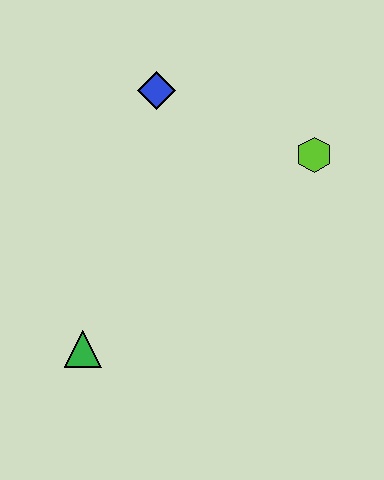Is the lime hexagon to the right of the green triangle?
Yes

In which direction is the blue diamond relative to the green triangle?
The blue diamond is above the green triangle.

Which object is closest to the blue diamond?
The lime hexagon is closest to the blue diamond.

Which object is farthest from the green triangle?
The lime hexagon is farthest from the green triangle.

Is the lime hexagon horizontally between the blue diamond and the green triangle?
No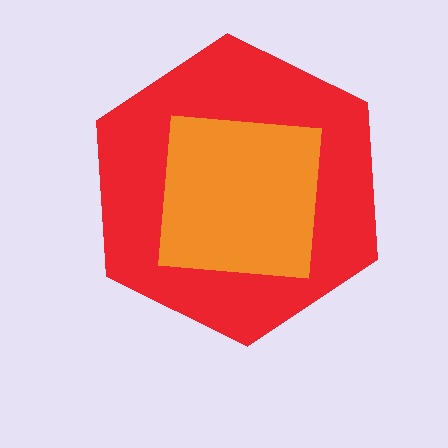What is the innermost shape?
The orange square.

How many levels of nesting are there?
2.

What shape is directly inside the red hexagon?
The orange square.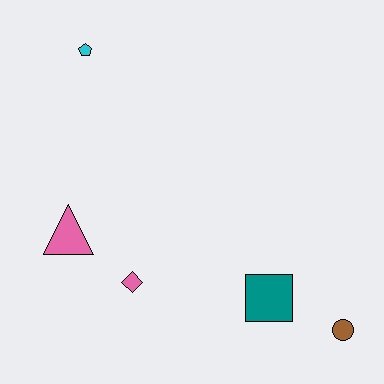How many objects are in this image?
There are 5 objects.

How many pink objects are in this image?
There are 2 pink objects.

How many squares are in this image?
There is 1 square.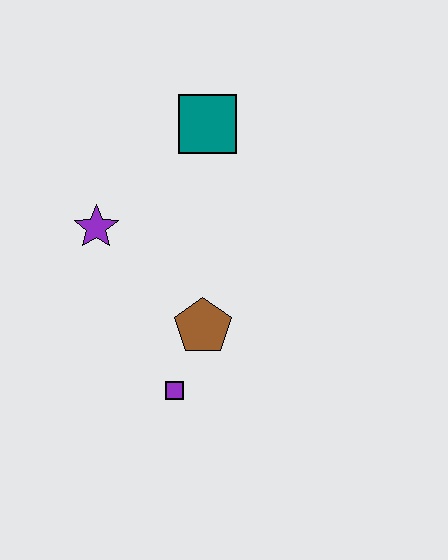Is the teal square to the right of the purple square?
Yes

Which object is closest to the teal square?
The purple star is closest to the teal square.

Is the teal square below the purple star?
No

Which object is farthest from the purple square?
The teal square is farthest from the purple square.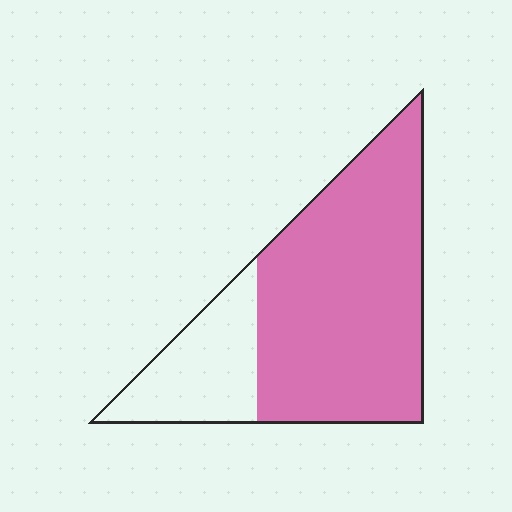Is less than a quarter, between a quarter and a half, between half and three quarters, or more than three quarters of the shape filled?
Between half and three quarters.